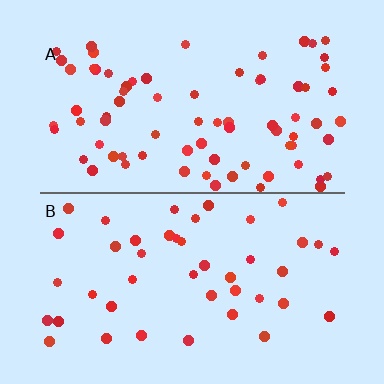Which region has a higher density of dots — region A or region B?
A (the top).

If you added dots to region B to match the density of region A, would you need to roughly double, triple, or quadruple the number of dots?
Approximately double.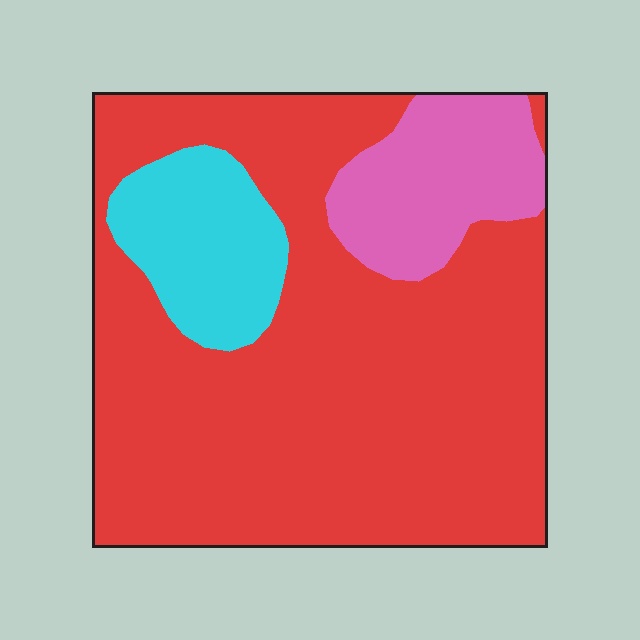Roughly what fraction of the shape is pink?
Pink takes up less than a sixth of the shape.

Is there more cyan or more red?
Red.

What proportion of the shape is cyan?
Cyan covers roughly 10% of the shape.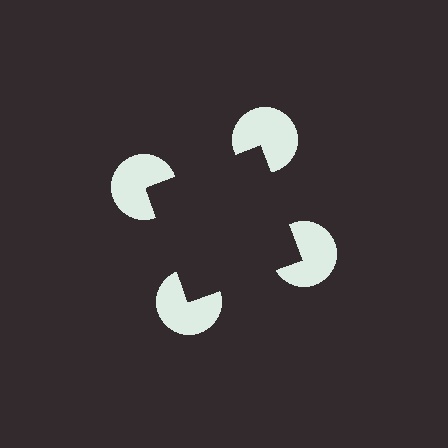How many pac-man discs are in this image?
There are 4 — one at each vertex of the illusory square.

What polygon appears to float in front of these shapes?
An illusory square — its edges are inferred from the aligned wedge cuts in the pac-man discs, not physically drawn.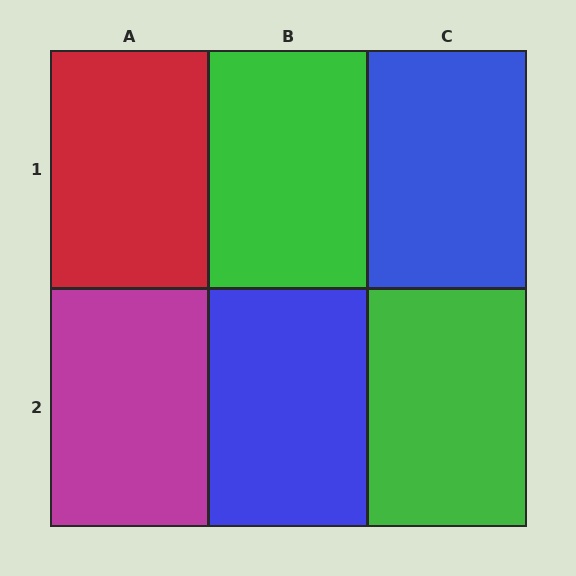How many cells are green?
2 cells are green.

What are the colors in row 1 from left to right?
Red, green, blue.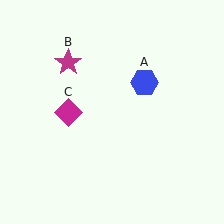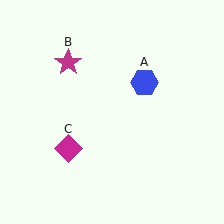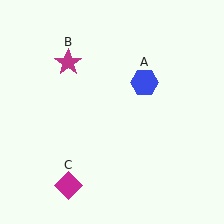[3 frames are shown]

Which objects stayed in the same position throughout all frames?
Blue hexagon (object A) and magenta star (object B) remained stationary.